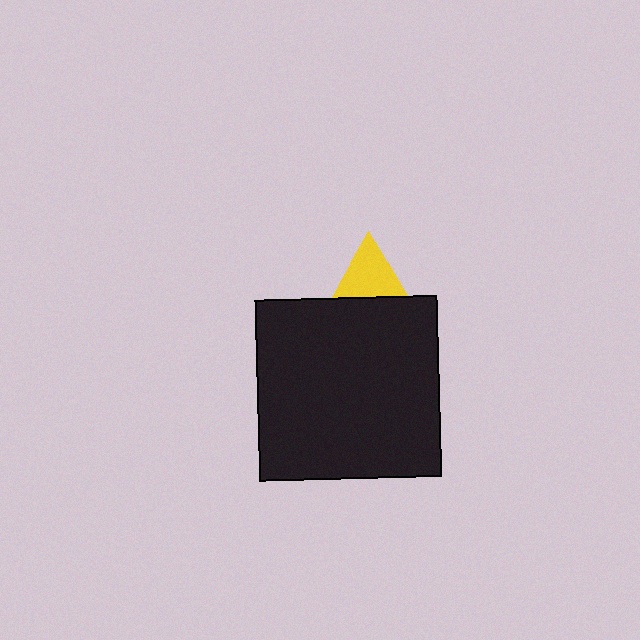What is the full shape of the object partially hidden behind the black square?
The partially hidden object is a yellow triangle.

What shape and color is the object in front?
The object in front is a black square.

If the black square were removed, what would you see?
You would see the complete yellow triangle.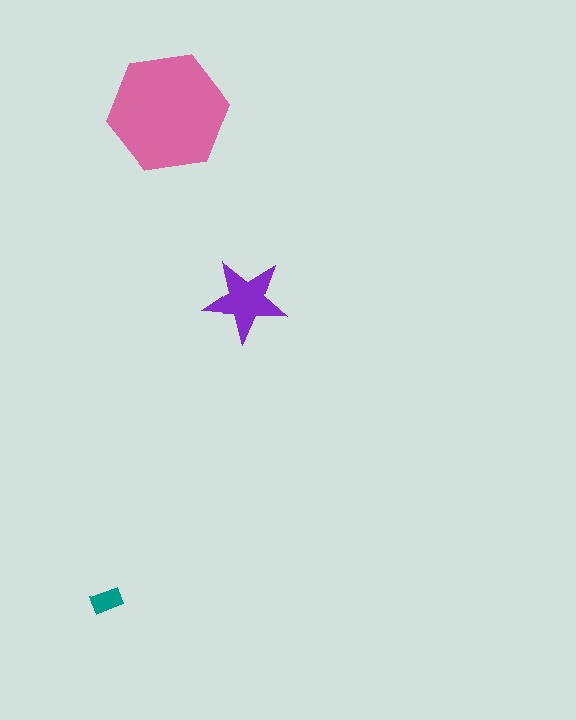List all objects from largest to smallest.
The pink hexagon, the purple star, the teal rectangle.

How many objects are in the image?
There are 3 objects in the image.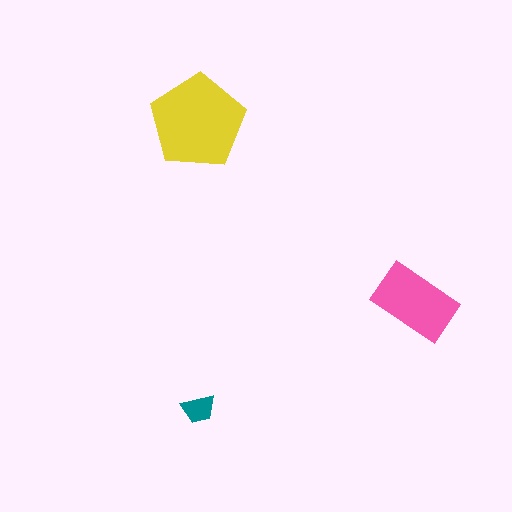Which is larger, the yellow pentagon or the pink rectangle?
The yellow pentagon.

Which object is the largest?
The yellow pentagon.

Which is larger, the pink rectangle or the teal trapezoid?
The pink rectangle.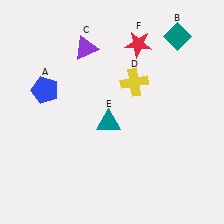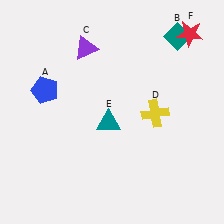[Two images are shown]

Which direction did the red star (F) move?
The red star (F) moved right.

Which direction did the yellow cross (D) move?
The yellow cross (D) moved down.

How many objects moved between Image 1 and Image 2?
2 objects moved between the two images.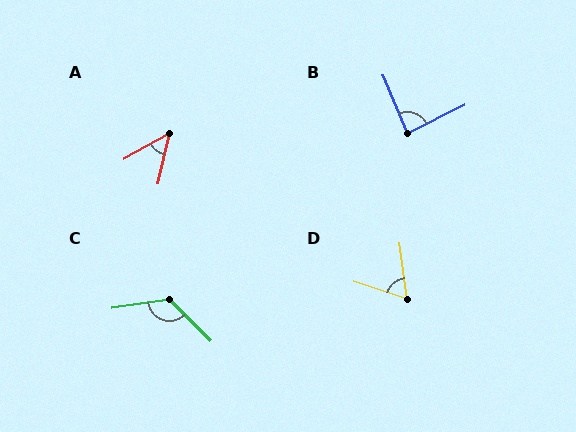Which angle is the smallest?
A, at approximately 48 degrees.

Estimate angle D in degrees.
Approximately 64 degrees.